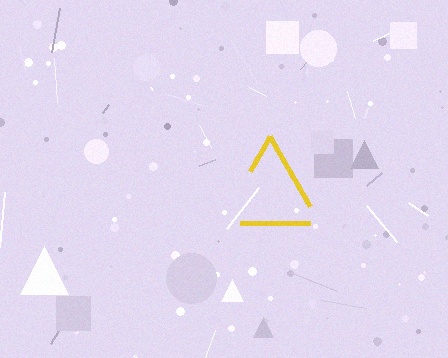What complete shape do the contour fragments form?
The contour fragments form a triangle.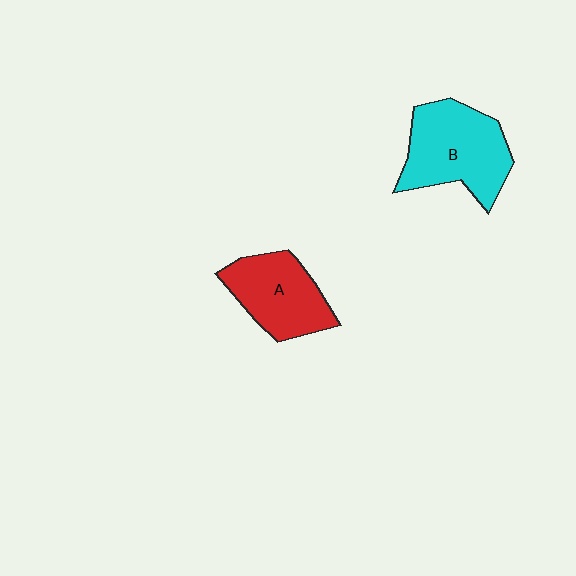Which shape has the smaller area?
Shape A (red).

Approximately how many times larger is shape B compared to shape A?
Approximately 1.3 times.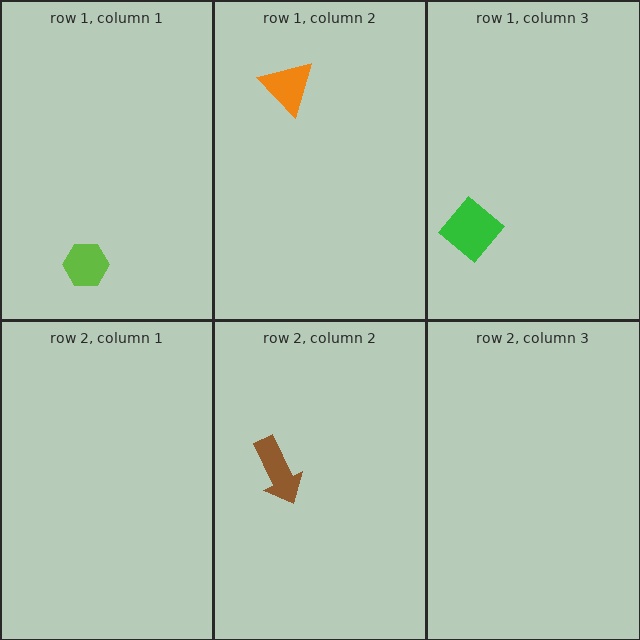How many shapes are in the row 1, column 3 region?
1.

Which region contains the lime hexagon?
The row 1, column 1 region.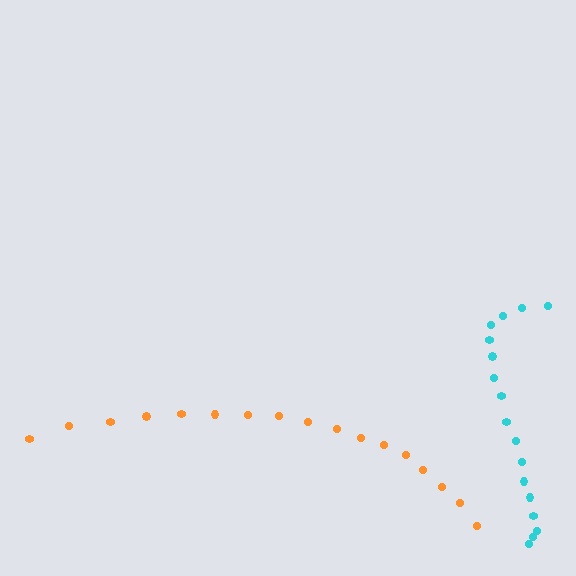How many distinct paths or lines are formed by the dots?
There are 2 distinct paths.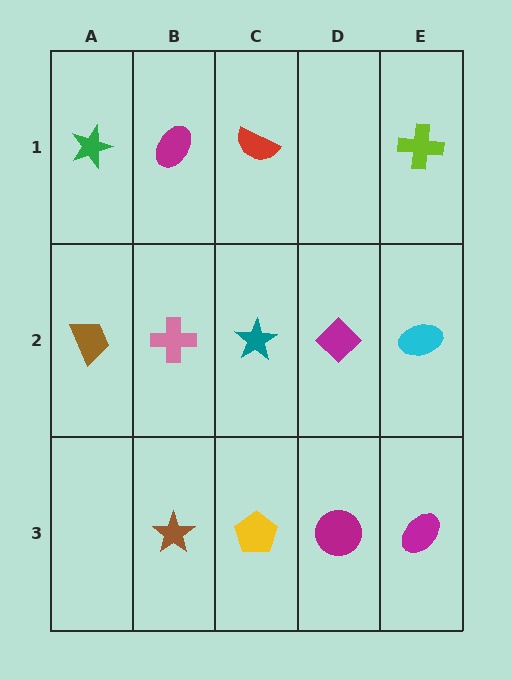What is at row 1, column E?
A lime cross.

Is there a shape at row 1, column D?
No, that cell is empty.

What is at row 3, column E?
A magenta ellipse.